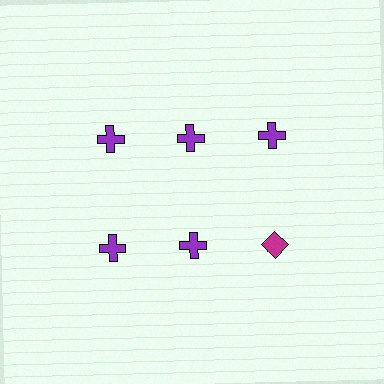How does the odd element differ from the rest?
It differs in both color (magenta instead of purple) and shape (diamond instead of cross).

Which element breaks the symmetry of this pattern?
The magenta diamond in the second row, center column breaks the symmetry. All other shapes are purple crosses.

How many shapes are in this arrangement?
There are 6 shapes arranged in a grid pattern.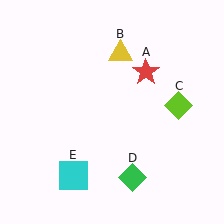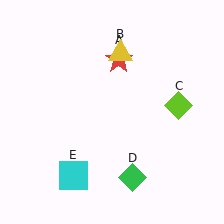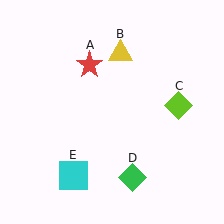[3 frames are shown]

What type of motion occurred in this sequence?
The red star (object A) rotated counterclockwise around the center of the scene.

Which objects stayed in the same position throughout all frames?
Yellow triangle (object B) and lime diamond (object C) and green diamond (object D) and cyan square (object E) remained stationary.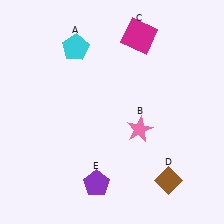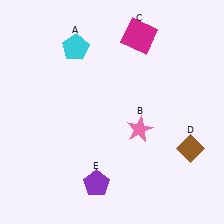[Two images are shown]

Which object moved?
The brown diamond (D) moved up.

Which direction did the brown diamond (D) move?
The brown diamond (D) moved up.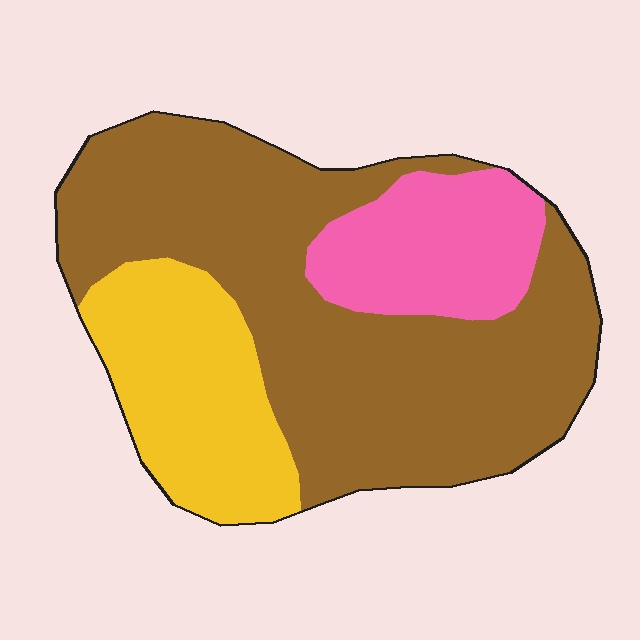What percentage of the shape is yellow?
Yellow covers around 20% of the shape.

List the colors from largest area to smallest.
From largest to smallest: brown, yellow, pink.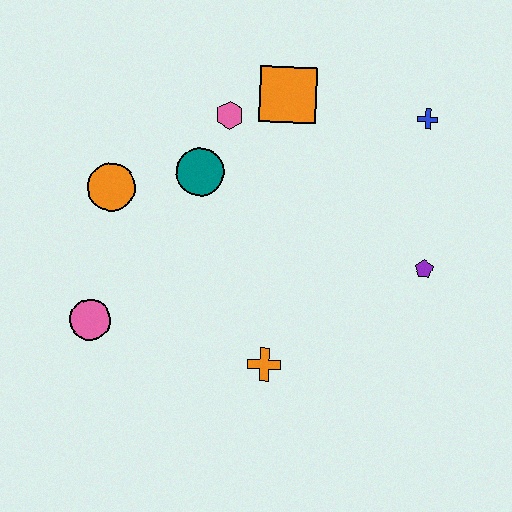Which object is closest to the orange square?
The pink hexagon is closest to the orange square.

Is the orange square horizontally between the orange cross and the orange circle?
No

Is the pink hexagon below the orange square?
Yes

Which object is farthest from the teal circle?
The purple pentagon is farthest from the teal circle.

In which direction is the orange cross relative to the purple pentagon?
The orange cross is to the left of the purple pentagon.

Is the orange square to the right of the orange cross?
Yes